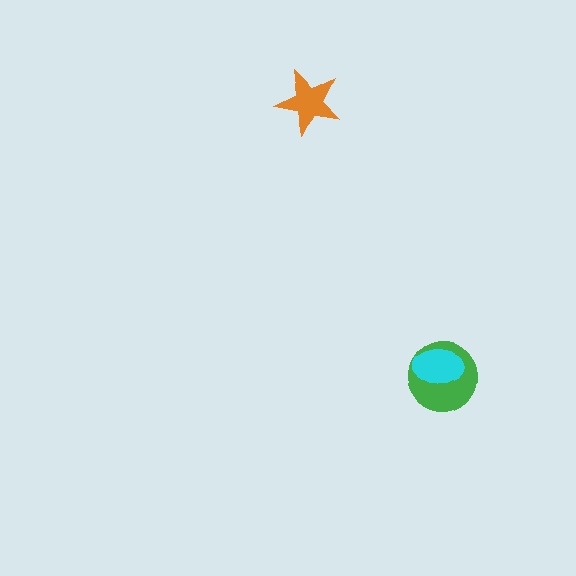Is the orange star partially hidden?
No, no other shape covers it.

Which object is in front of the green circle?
The cyan ellipse is in front of the green circle.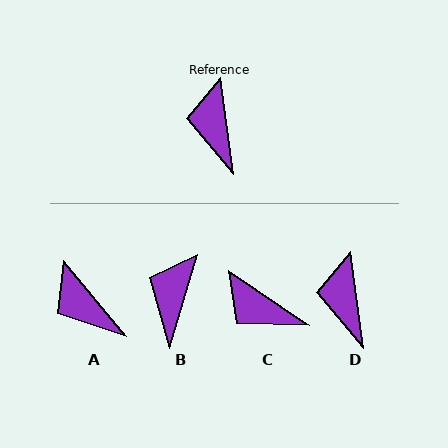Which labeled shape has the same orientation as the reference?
D.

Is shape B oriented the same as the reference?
No, it is off by about 24 degrees.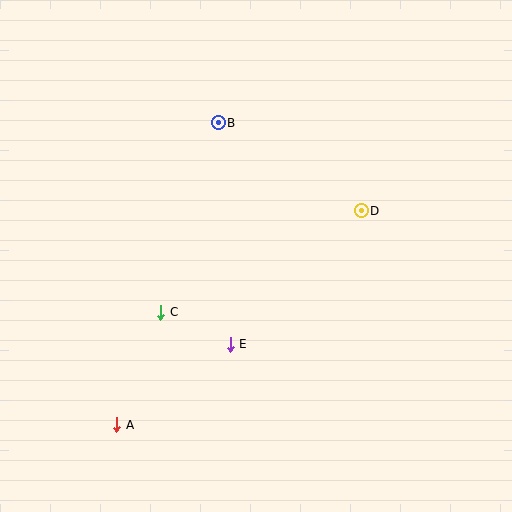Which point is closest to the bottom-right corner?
Point E is closest to the bottom-right corner.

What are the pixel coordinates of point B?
Point B is at (218, 123).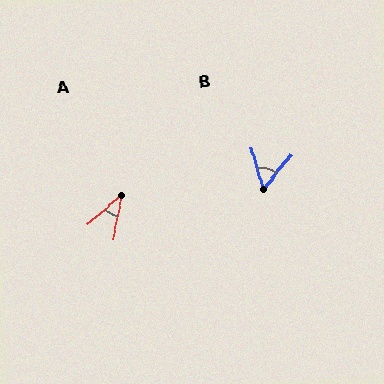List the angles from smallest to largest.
A (38°), B (55°).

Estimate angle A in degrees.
Approximately 38 degrees.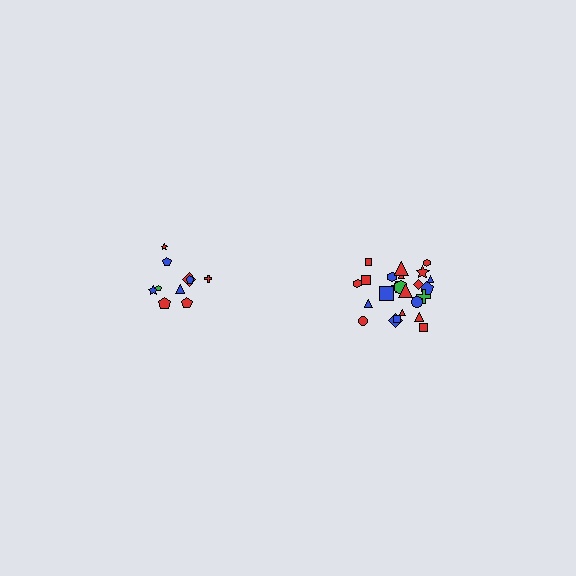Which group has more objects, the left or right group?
The right group.